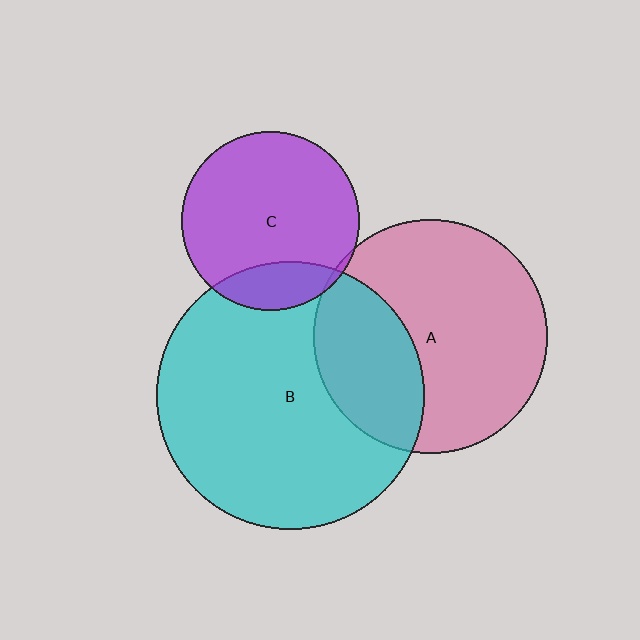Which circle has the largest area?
Circle B (cyan).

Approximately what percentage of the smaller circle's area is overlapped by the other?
Approximately 30%.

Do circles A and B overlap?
Yes.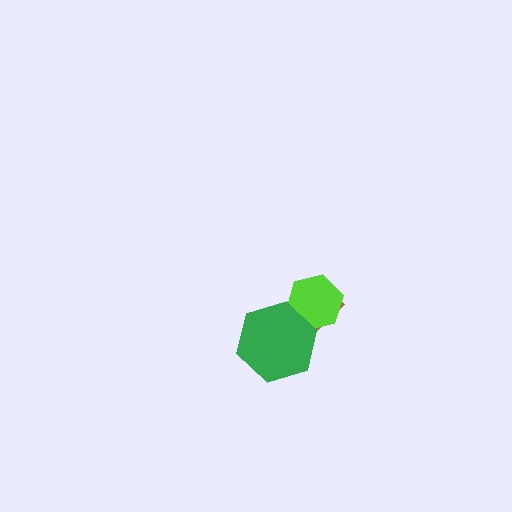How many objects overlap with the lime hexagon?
2 objects overlap with the lime hexagon.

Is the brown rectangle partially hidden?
Yes, it is partially covered by another shape.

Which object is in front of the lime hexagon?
The green hexagon is in front of the lime hexagon.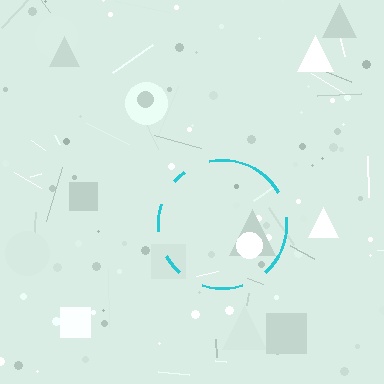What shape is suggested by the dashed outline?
The dashed outline suggests a circle.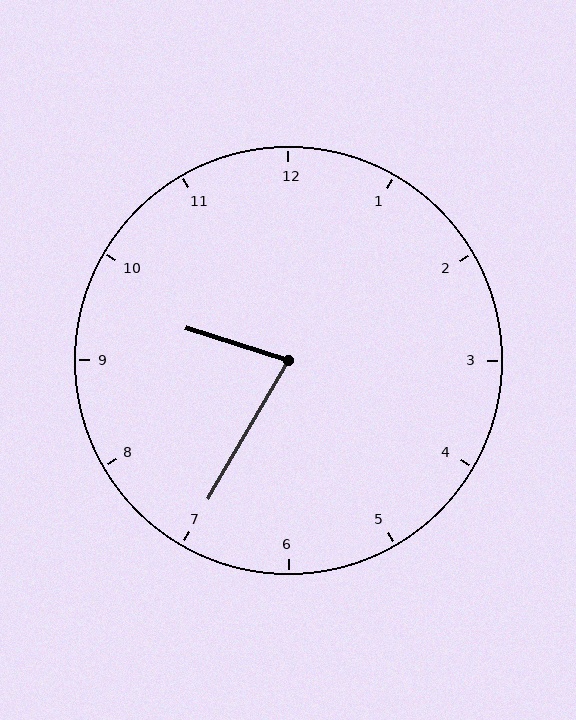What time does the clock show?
9:35.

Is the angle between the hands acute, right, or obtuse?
It is acute.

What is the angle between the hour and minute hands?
Approximately 78 degrees.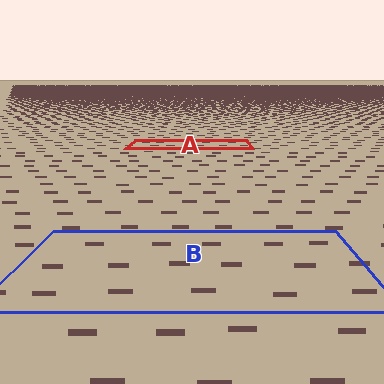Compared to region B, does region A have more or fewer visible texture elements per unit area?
Region A has more texture elements per unit area — they are packed more densely because it is farther away.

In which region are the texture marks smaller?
The texture marks are smaller in region A, because it is farther away.